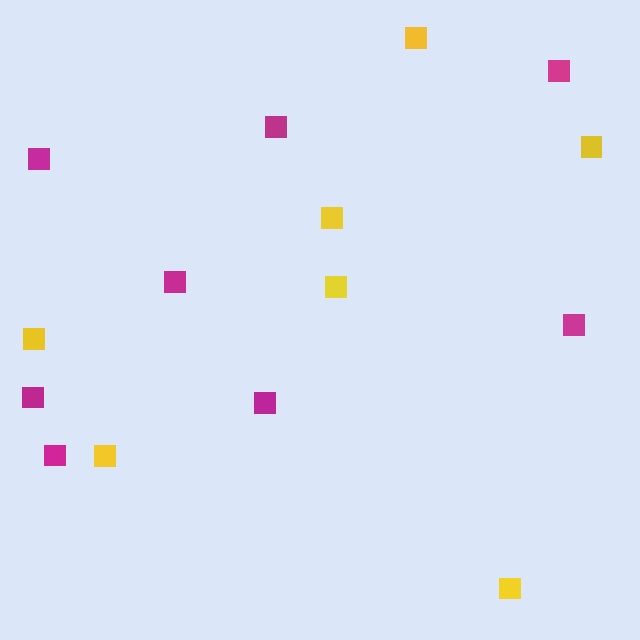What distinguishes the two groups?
There are 2 groups: one group of magenta squares (8) and one group of yellow squares (7).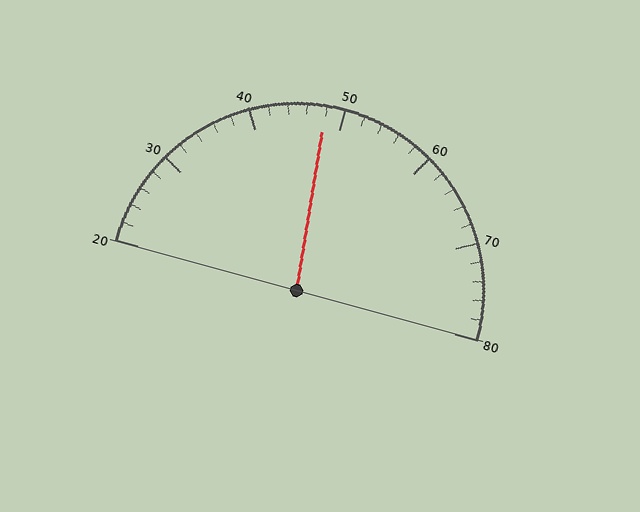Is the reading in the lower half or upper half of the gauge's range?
The reading is in the lower half of the range (20 to 80).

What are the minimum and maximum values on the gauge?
The gauge ranges from 20 to 80.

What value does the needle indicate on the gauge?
The needle indicates approximately 48.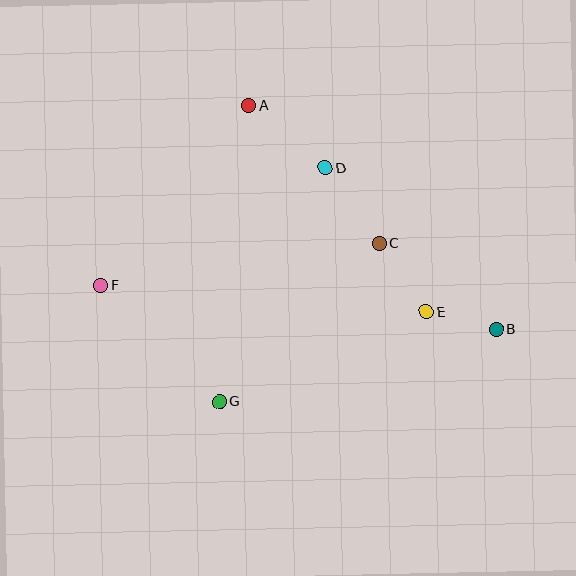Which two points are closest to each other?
Points B and E are closest to each other.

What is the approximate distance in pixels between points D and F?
The distance between D and F is approximately 253 pixels.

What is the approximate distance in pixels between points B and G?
The distance between B and G is approximately 286 pixels.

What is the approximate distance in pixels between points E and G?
The distance between E and G is approximately 226 pixels.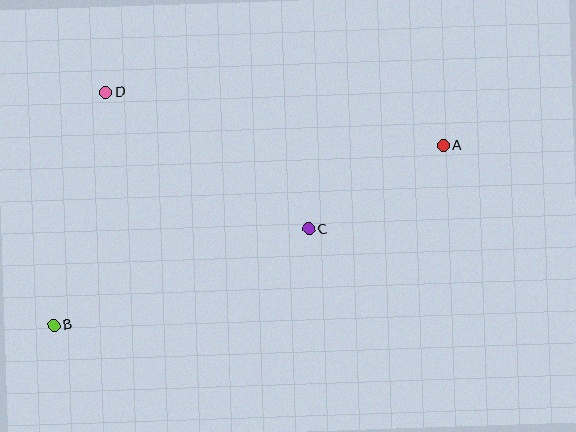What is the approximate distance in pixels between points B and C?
The distance between B and C is approximately 273 pixels.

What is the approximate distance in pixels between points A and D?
The distance between A and D is approximately 341 pixels.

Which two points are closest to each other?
Points A and C are closest to each other.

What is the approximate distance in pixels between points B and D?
The distance between B and D is approximately 239 pixels.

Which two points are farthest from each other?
Points A and B are farthest from each other.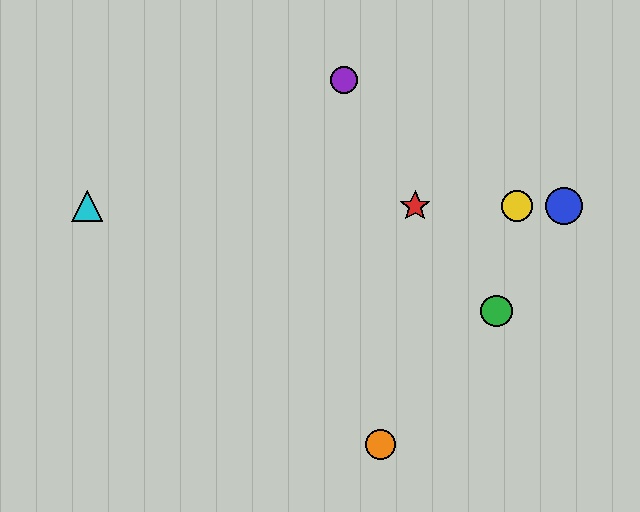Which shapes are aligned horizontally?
The red star, the blue circle, the yellow circle, the cyan triangle are aligned horizontally.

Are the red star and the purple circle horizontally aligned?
No, the red star is at y≈206 and the purple circle is at y≈80.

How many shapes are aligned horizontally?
4 shapes (the red star, the blue circle, the yellow circle, the cyan triangle) are aligned horizontally.